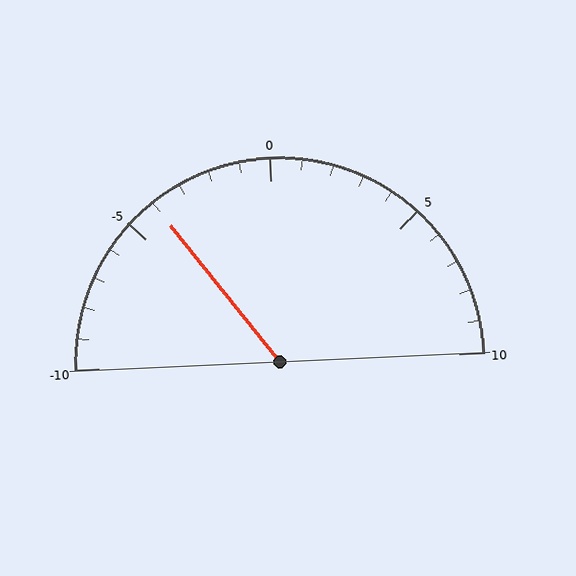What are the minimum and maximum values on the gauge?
The gauge ranges from -10 to 10.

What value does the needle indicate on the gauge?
The needle indicates approximately -4.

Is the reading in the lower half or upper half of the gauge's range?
The reading is in the lower half of the range (-10 to 10).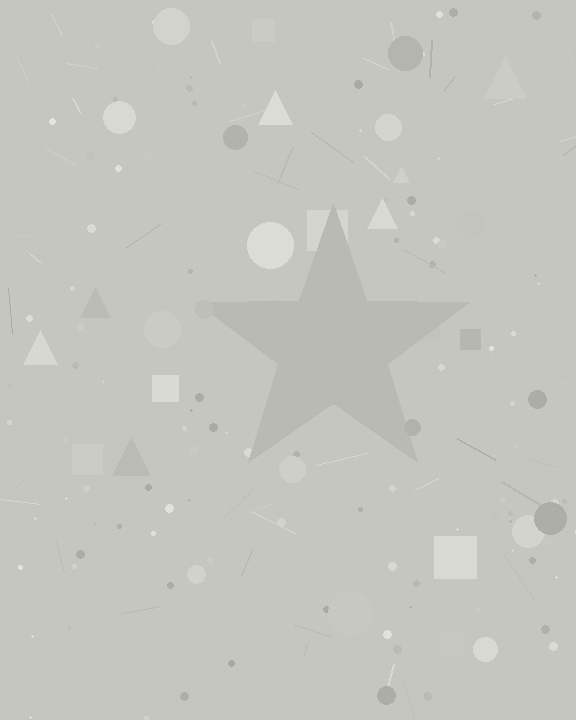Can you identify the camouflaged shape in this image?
The camouflaged shape is a star.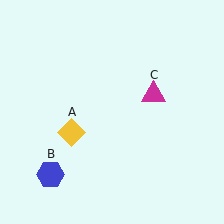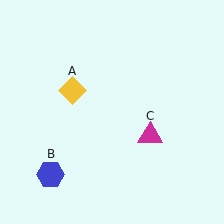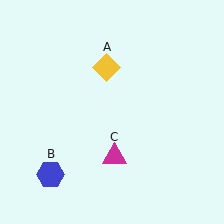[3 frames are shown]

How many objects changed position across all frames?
2 objects changed position: yellow diamond (object A), magenta triangle (object C).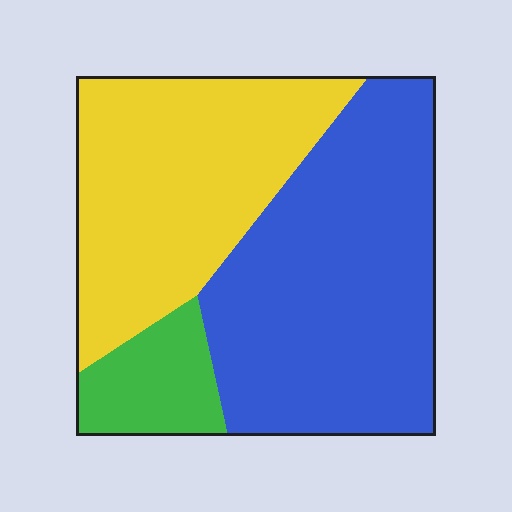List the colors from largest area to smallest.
From largest to smallest: blue, yellow, green.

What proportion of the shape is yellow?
Yellow covers roughly 40% of the shape.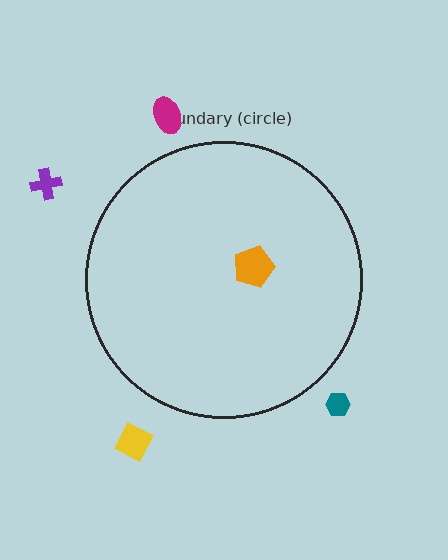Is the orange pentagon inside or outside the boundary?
Inside.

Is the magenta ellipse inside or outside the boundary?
Outside.